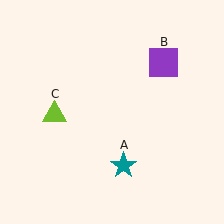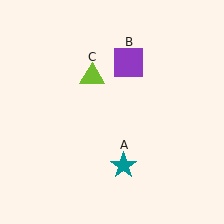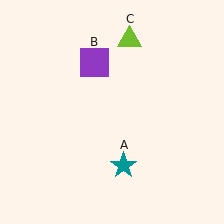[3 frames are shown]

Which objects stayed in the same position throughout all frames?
Teal star (object A) remained stationary.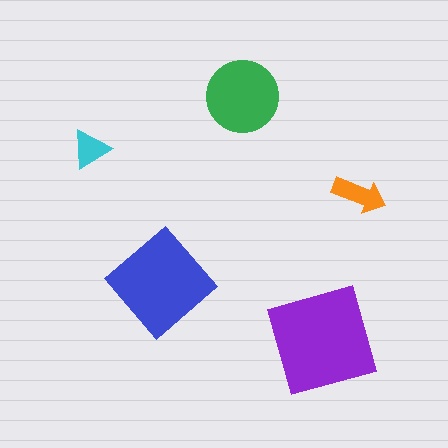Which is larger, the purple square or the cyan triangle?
The purple square.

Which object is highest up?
The green circle is topmost.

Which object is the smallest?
The cyan triangle.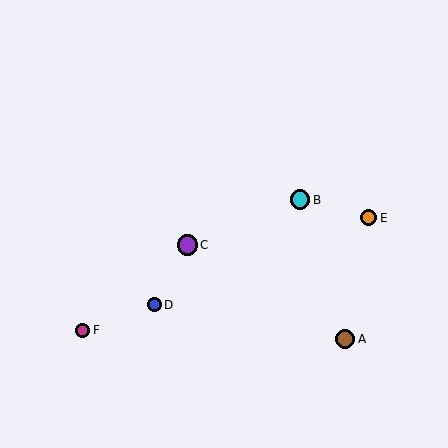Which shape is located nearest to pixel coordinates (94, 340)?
The magenta circle (labeled F) at (83, 330) is nearest to that location.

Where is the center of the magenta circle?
The center of the magenta circle is at (83, 330).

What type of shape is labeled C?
Shape C is a purple circle.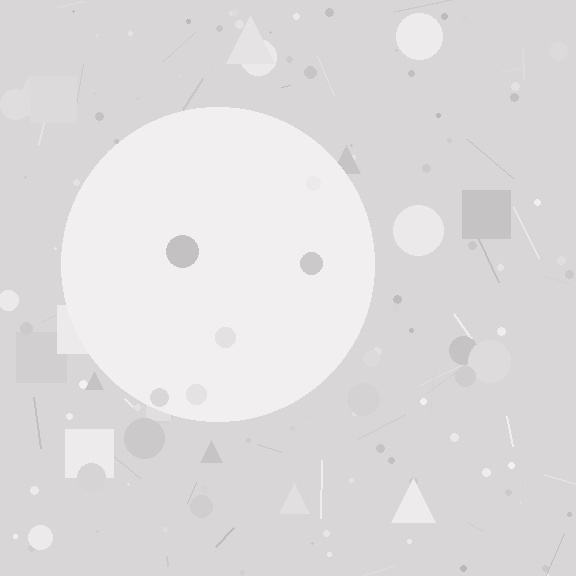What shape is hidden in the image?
A circle is hidden in the image.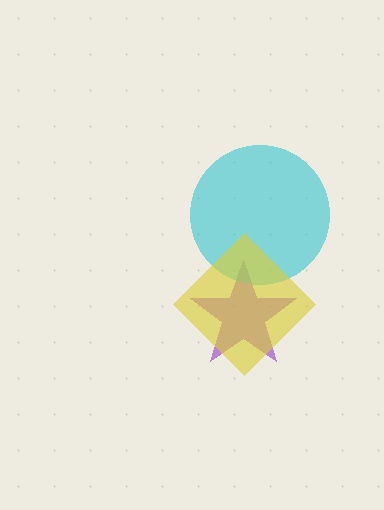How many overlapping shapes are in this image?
There are 3 overlapping shapes in the image.